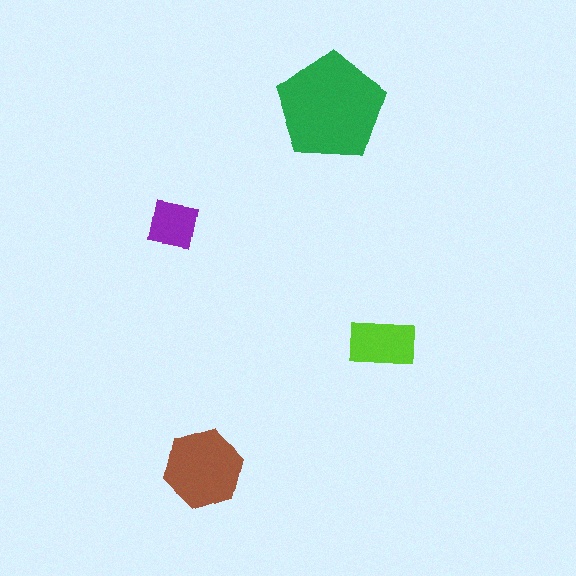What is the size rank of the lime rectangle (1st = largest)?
3rd.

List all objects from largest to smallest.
The green pentagon, the brown hexagon, the lime rectangle, the purple square.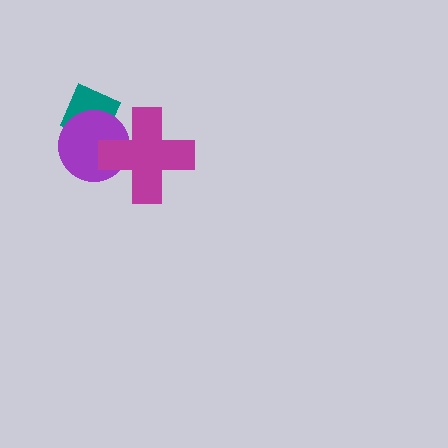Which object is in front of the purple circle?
The magenta cross is in front of the purple circle.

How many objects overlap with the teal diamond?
2 objects overlap with the teal diamond.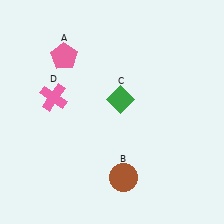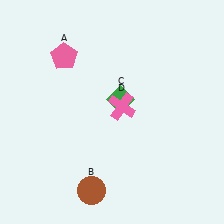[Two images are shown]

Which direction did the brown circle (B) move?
The brown circle (B) moved left.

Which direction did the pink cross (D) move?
The pink cross (D) moved right.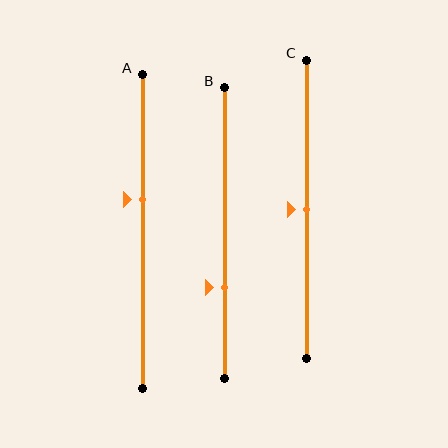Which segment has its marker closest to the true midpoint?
Segment C has its marker closest to the true midpoint.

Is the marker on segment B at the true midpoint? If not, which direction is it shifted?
No, the marker on segment B is shifted downward by about 19% of the segment length.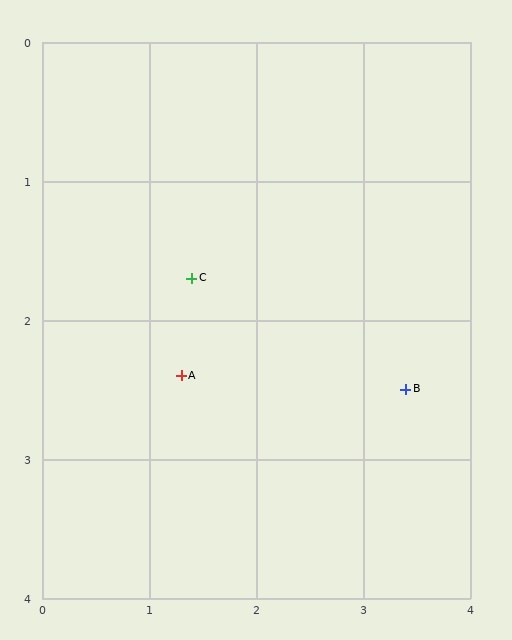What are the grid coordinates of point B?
Point B is at approximately (3.4, 2.5).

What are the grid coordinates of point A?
Point A is at approximately (1.3, 2.4).